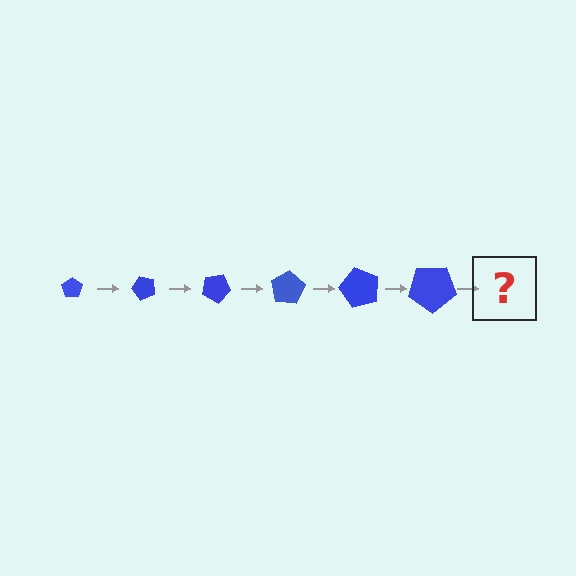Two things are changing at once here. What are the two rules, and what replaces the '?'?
The two rules are that the pentagon grows larger each step and it rotates 50 degrees each step. The '?' should be a pentagon, larger than the previous one and rotated 300 degrees from the start.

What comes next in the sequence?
The next element should be a pentagon, larger than the previous one and rotated 300 degrees from the start.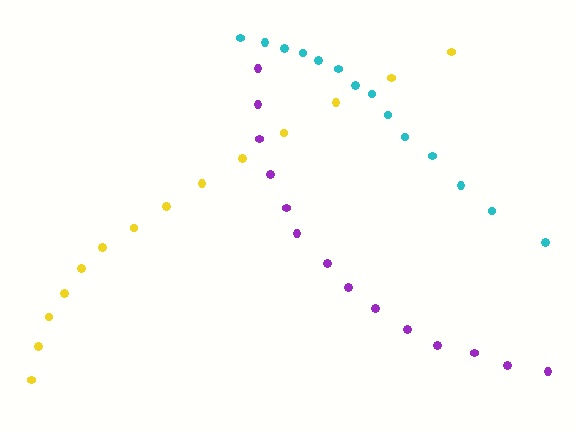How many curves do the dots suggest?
There are 3 distinct paths.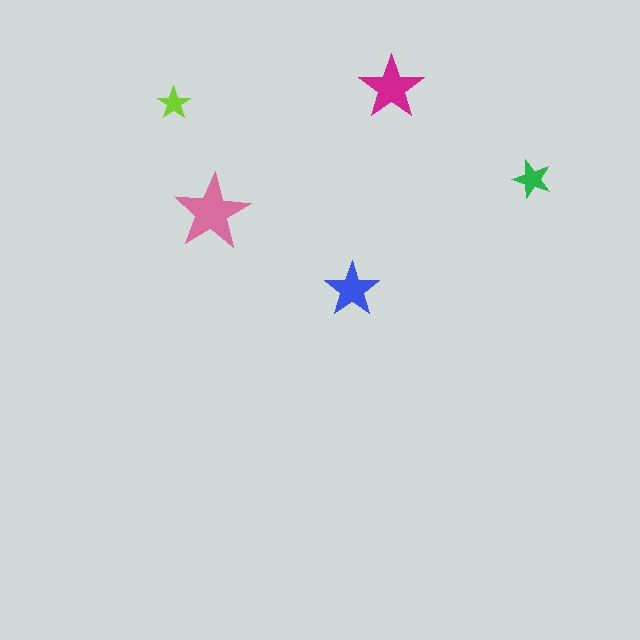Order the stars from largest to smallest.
the pink one, the magenta one, the blue one, the green one, the lime one.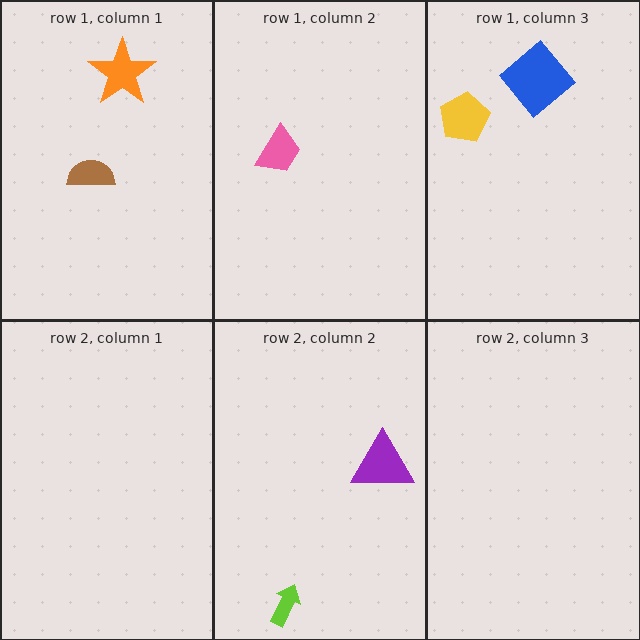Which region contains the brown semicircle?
The row 1, column 1 region.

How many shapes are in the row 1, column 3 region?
2.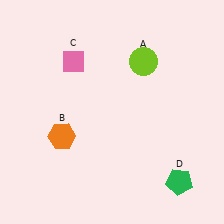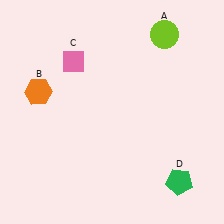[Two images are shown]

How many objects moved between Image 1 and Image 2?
2 objects moved between the two images.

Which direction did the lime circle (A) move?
The lime circle (A) moved up.